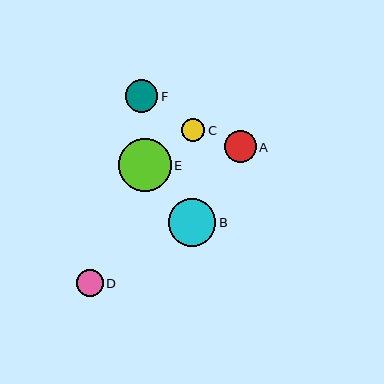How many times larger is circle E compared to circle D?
Circle E is approximately 2.0 times the size of circle D.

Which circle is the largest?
Circle E is the largest with a size of approximately 52 pixels.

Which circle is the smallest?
Circle C is the smallest with a size of approximately 24 pixels.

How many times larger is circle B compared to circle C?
Circle B is approximately 2.0 times the size of circle C.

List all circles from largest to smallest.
From largest to smallest: E, B, F, A, D, C.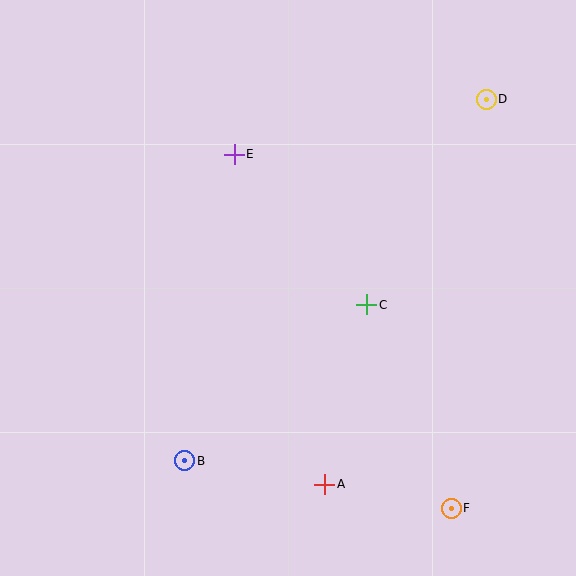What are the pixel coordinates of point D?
Point D is at (486, 99).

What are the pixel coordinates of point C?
Point C is at (367, 305).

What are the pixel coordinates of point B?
Point B is at (185, 461).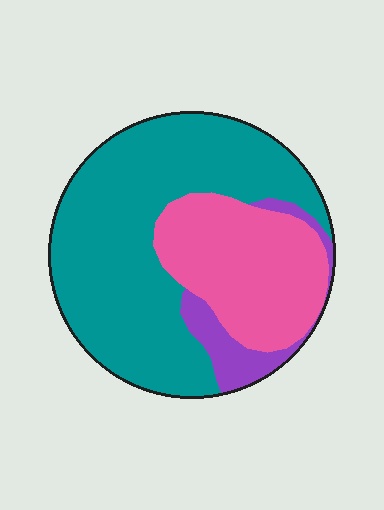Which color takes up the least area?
Purple, at roughly 10%.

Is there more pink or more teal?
Teal.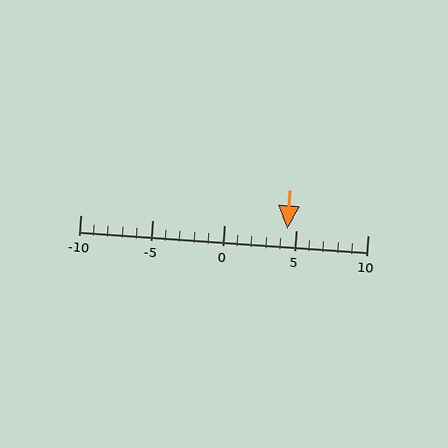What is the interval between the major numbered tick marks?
The major tick marks are spaced 5 units apart.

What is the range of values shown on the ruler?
The ruler shows values from -10 to 10.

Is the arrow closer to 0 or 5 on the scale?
The arrow is closer to 5.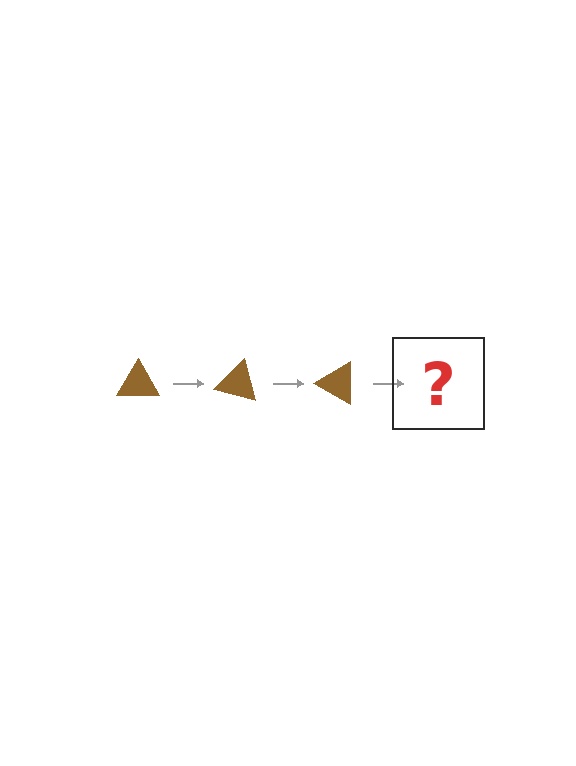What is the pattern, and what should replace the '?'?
The pattern is that the triangle rotates 15 degrees each step. The '?' should be a brown triangle rotated 45 degrees.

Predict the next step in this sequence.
The next step is a brown triangle rotated 45 degrees.